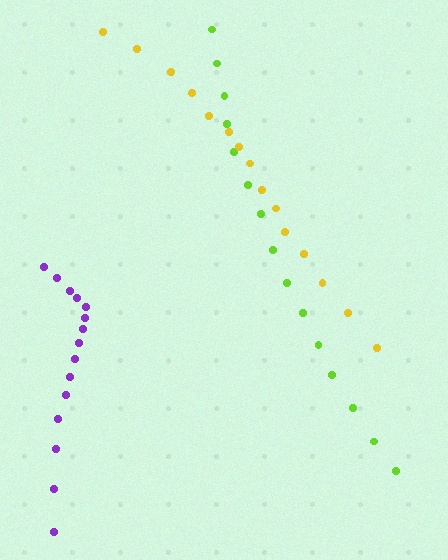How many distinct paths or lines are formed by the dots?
There are 3 distinct paths.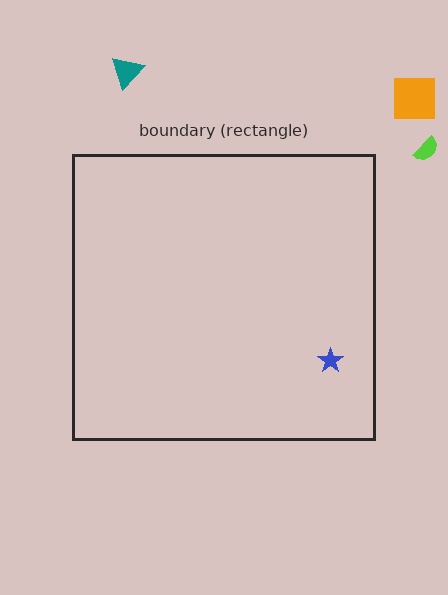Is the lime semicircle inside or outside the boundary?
Outside.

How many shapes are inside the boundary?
1 inside, 3 outside.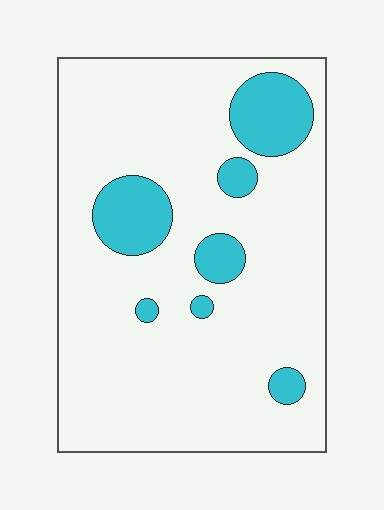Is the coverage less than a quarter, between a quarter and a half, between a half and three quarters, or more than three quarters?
Less than a quarter.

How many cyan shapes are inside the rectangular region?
7.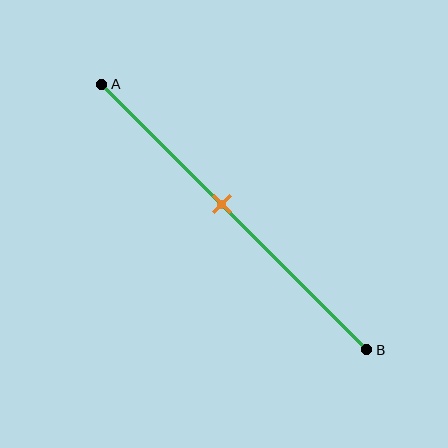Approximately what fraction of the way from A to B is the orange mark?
The orange mark is approximately 45% of the way from A to B.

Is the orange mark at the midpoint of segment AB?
No, the mark is at about 45% from A, not at the 50% midpoint.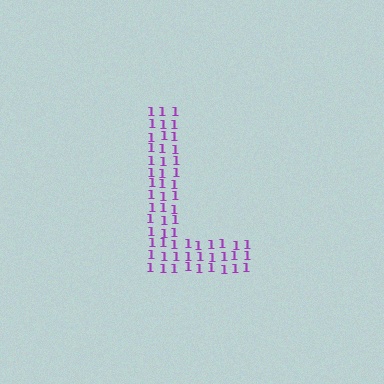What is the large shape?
The large shape is the letter L.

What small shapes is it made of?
It is made of small digit 1's.